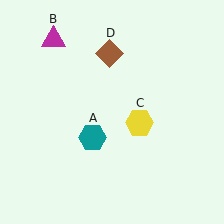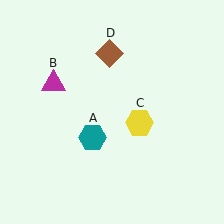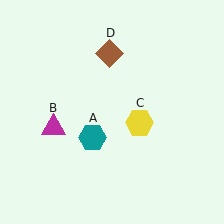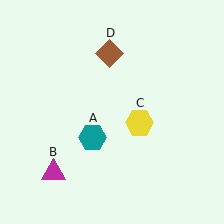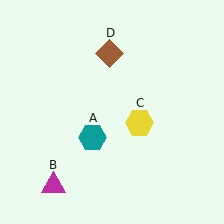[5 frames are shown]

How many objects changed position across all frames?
1 object changed position: magenta triangle (object B).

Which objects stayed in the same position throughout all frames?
Teal hexagon (object A) and yellow hexagon (object C) and brown diamond (object D) remained stationary.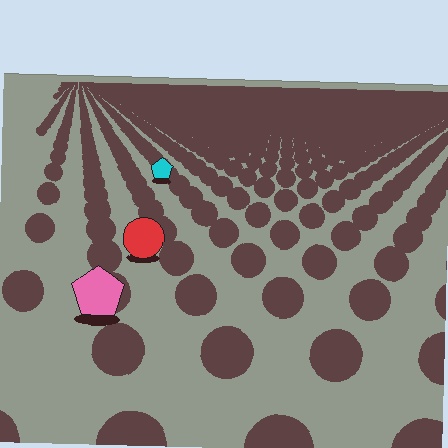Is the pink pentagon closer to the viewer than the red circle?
Yes. The pink pentagon is closer — you can tell from the texture gradient: the ground texture is coarser near it.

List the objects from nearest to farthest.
From nearest to farthest: the pink pentagon, the red circle, the cyan pentagon.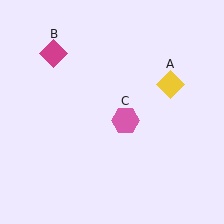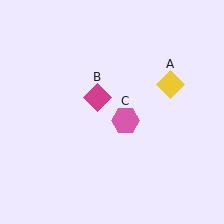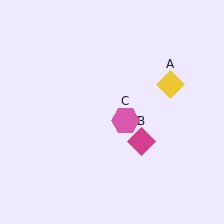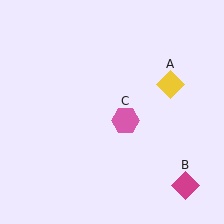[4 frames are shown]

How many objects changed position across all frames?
1 object changed position: magenta diamond (object B).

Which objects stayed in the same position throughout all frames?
Yellow diamond (object A) and pink hexagon (object C) remained stationary.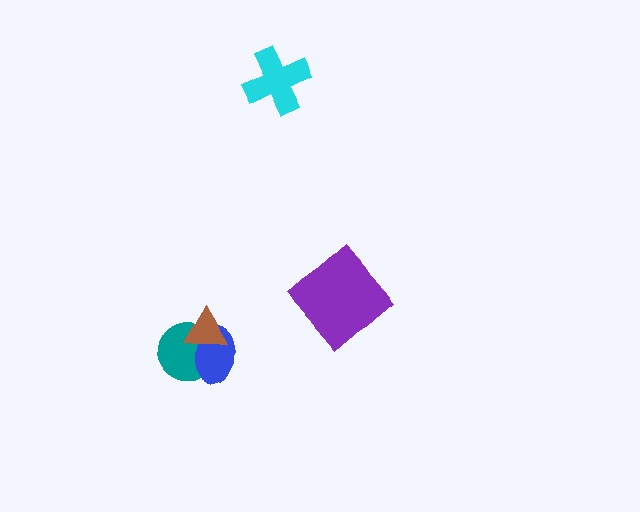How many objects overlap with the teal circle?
2 objects overlap with the teal circle.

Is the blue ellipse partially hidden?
Yes, it is partially covered by another shape.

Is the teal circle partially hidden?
Yes, it is partially covered by another shape.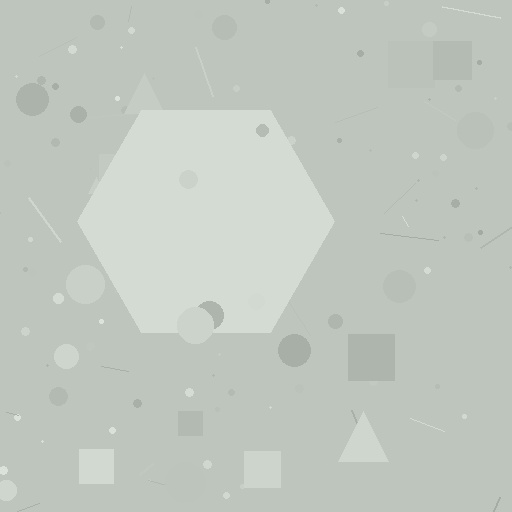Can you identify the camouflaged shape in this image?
The camouflaged shape is a hexagon.